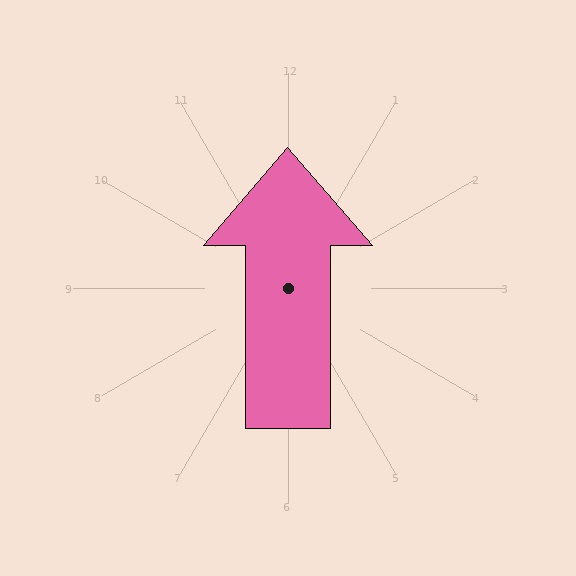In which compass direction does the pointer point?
North.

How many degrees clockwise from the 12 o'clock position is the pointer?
Approximately 360 degrees.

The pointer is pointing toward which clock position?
Roughly 12 o'clock.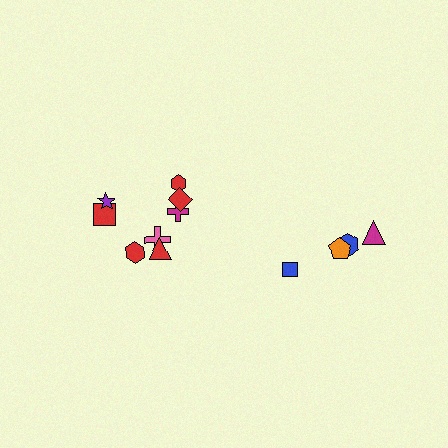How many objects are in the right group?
There are 4 objects.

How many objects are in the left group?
There are 8 objects.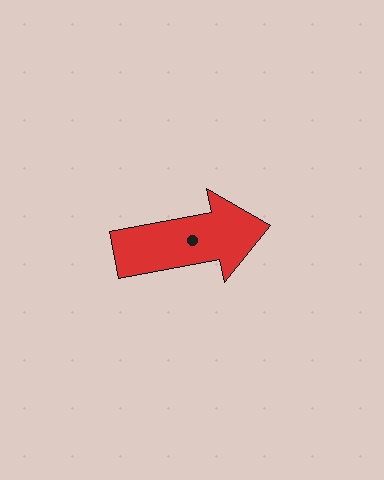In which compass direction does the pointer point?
East.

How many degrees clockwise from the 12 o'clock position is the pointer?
Approximately 79 degrees.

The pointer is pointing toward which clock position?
Roughly 3 o'clock.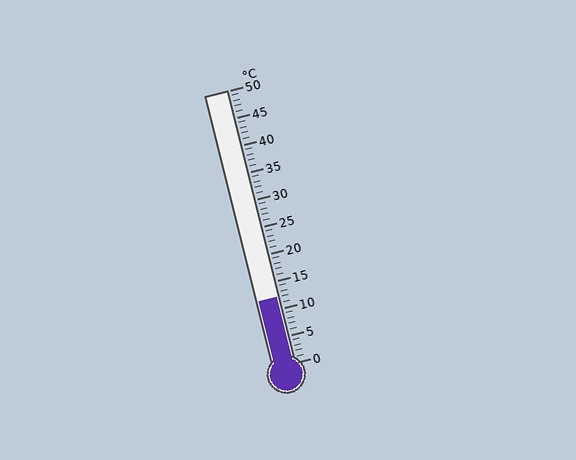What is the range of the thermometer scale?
The thermometer scale ranges from 0°C to 50°C.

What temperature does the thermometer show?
The thermometer shows approximately 12°C.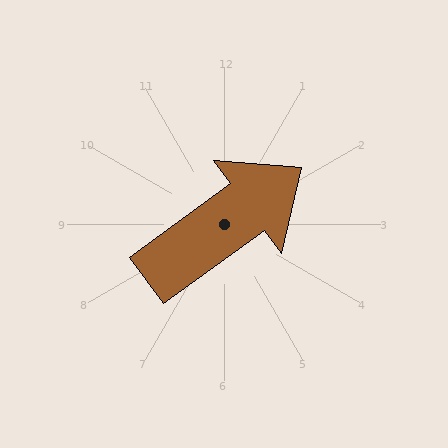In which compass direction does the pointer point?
Northeast.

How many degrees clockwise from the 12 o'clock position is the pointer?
Approximately 54 degrees.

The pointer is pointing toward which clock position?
Roughly 2 o'clock.